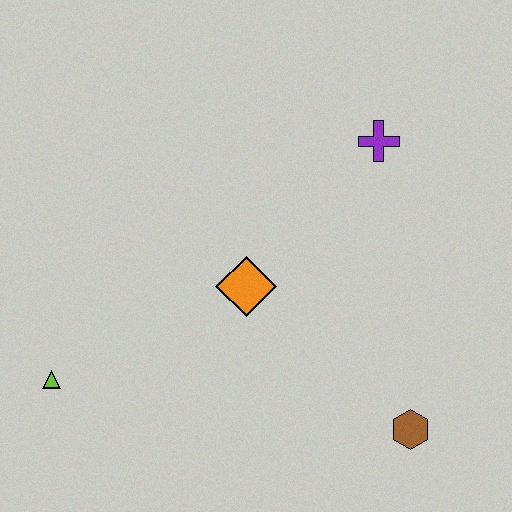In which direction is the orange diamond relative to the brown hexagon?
The orange diamond is to the left of the brown hexagon.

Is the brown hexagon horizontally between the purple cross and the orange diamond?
No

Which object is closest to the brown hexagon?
The orange diamond is closest to the brown hexagon.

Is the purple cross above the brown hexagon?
Yes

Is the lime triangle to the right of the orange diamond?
No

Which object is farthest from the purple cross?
The lime triangle is farthest from the purple cross.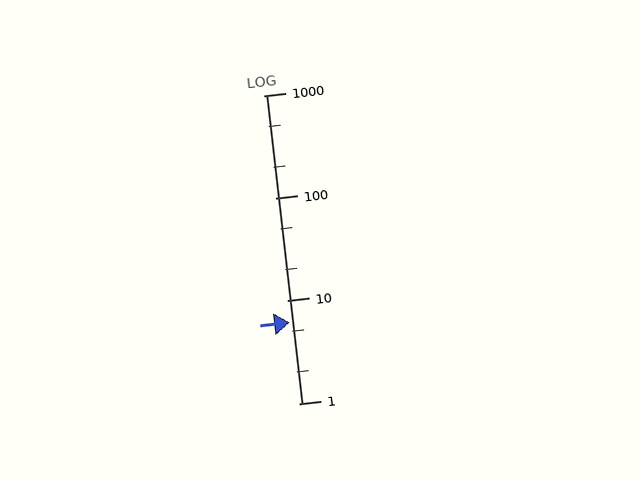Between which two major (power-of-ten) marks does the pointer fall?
The pointer is between 1 and 10.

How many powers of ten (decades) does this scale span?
The scale spans 3 decades, from 1 to 1000.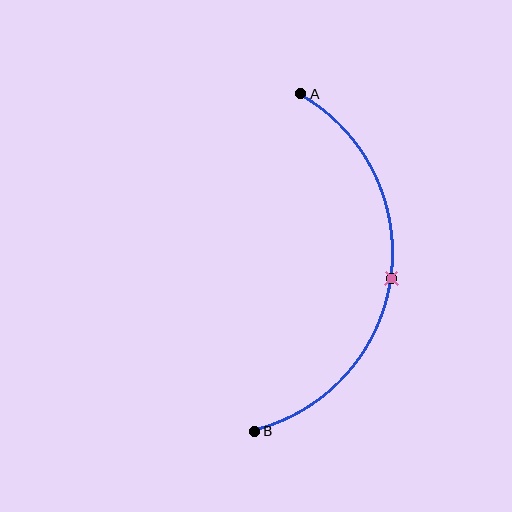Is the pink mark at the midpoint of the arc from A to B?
Yes. The pink mark lies on the arc at equal arc-length from both A and B — it is the arc midpoint.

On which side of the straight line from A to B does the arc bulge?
The arc bulges to the right of the straight line connecting A and B.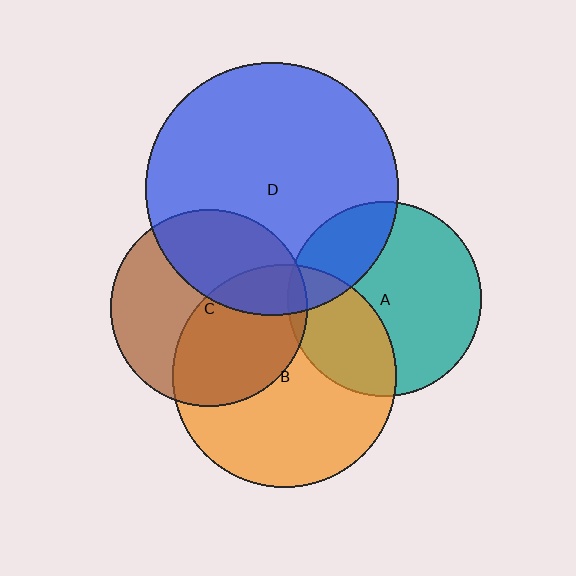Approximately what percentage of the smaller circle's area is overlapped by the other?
Approximately 15%.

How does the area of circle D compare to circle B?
Approximately 1.3 times.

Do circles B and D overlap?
Yes.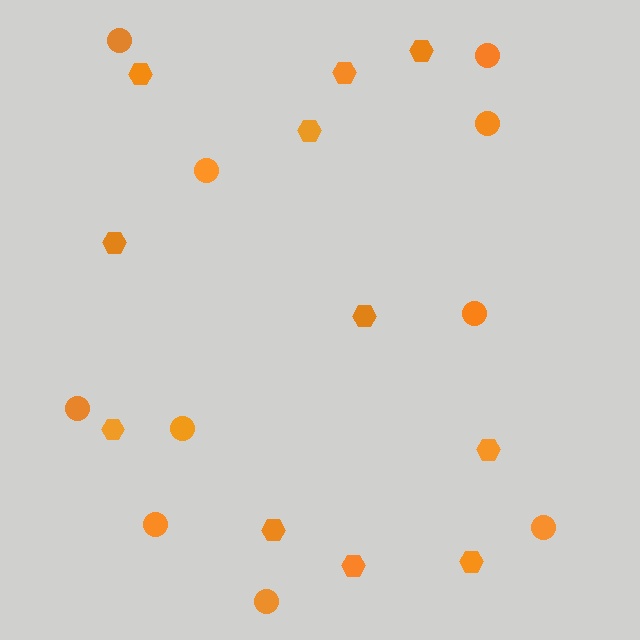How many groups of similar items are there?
There are 2 groups: one group of circles (10) and one group of hexagons (11).